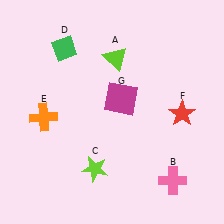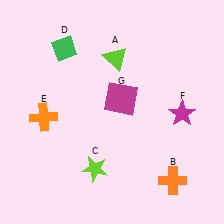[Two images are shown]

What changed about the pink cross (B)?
In Image 1, B is pink. In Image 2, it changed to orange.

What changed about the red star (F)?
In Image 1, F is red. In Image 2, it changed to magenta.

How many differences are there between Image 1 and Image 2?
There are 2 differences between the two images.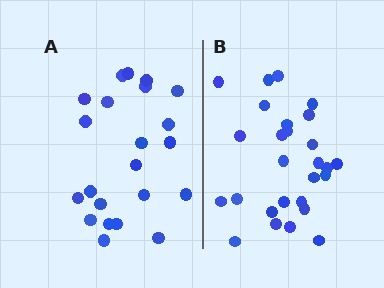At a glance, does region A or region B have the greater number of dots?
Region B (the right region) has more dots.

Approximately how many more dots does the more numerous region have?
Region B has about 5 more dots than region A.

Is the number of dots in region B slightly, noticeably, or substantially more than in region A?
Region B has only slightly more — the two regions are fairly close. The ratio is roughly 1.2 to 1.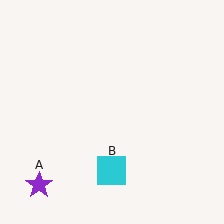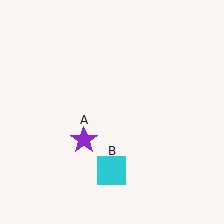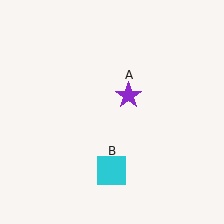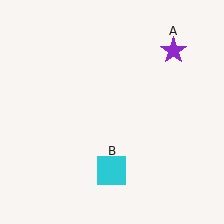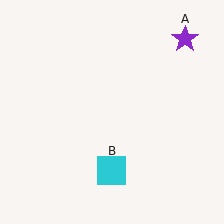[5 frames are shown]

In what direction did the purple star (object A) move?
The purple star (object A) moved up and to the right.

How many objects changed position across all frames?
1 object changed position: purple star (object A).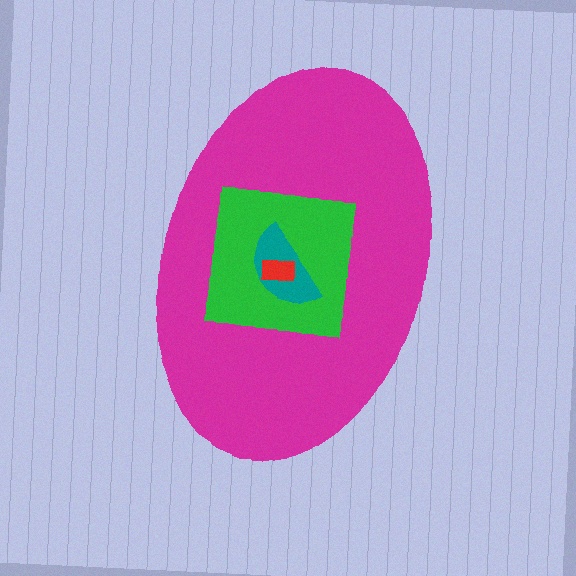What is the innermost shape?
The red rectangle.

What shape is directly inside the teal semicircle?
The red rectangle.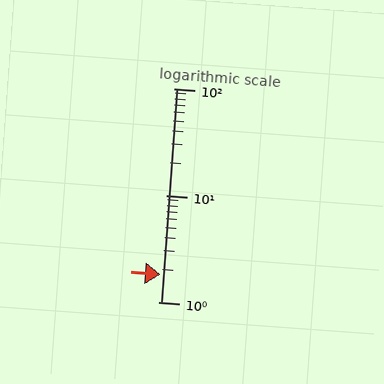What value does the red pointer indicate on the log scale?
The pointer indicates approximately 1.8.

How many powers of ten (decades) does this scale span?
The scale spans 2 decades, from 1 to 100.